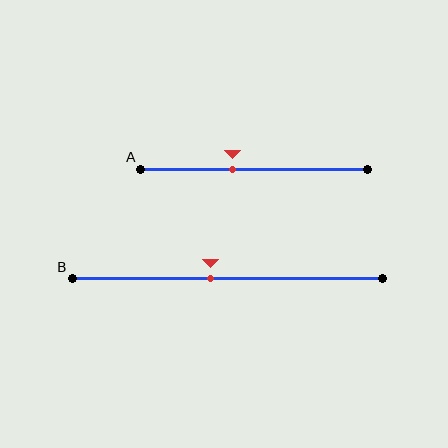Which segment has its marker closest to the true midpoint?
Segment B has its marker closest to the true midpoint.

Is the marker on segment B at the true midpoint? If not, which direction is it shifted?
No, the marker on segment B is shifted to the left by about 5% of the segment length.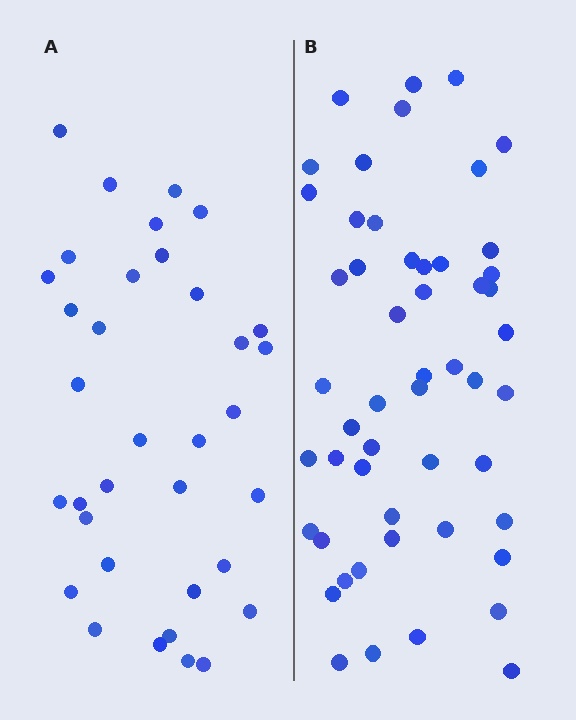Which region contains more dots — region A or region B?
Region B (the right region) has more dots.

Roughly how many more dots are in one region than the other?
Region B has approximately 15 more dots than region A.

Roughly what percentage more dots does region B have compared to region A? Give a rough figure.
About 50% more.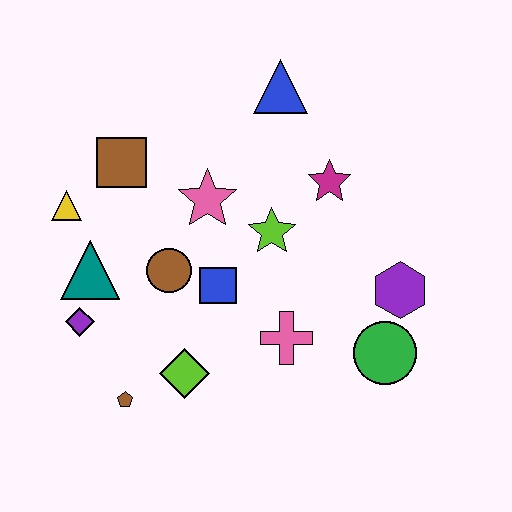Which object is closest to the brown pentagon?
The lime diamond is closest to the brown pentagon.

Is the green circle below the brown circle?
Yes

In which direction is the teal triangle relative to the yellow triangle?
The teal triangle is below the yellow triangle.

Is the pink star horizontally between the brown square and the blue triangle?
Yes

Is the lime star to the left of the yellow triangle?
No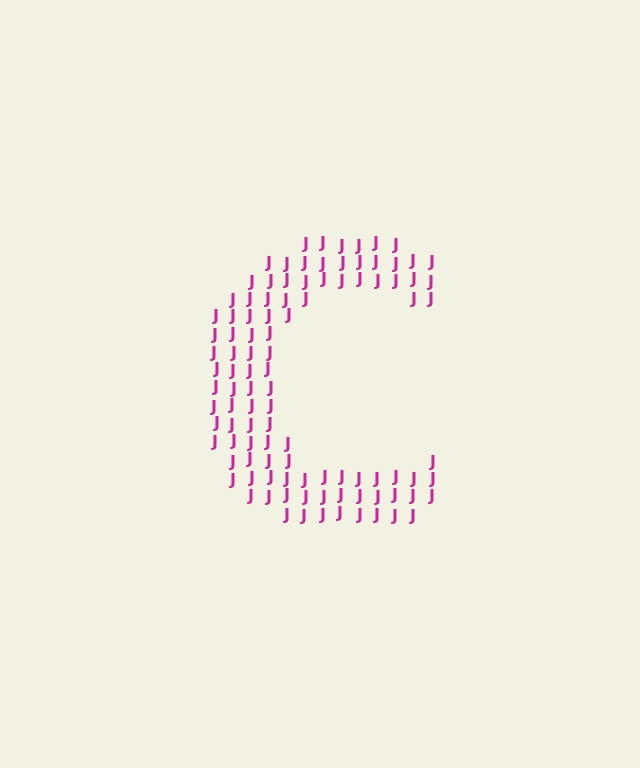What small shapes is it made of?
It is made of small letter J's.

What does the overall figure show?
The overall figure shows the letter C.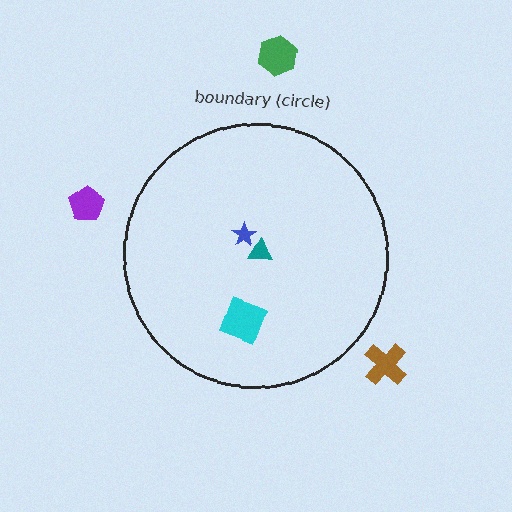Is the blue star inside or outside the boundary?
Inside.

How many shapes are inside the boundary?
3 inside, 3 outside.